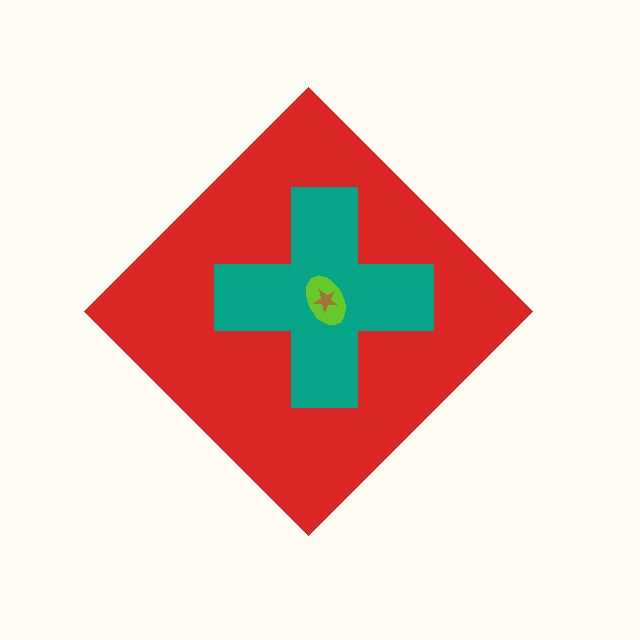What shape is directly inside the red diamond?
The teal cross.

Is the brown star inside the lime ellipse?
Yes.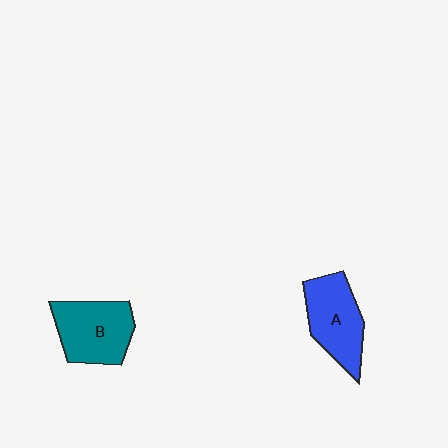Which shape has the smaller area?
Shape A (blue).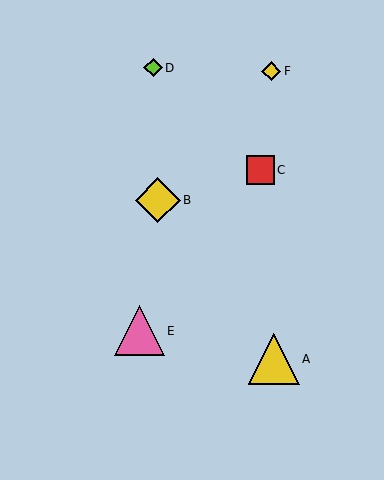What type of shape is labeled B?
Shape B is a yellow diamond.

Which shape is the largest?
The yellow triangle (labeled A) is the largest.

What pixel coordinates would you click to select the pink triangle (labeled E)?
Click at (139, 331) to select the pink triangle E.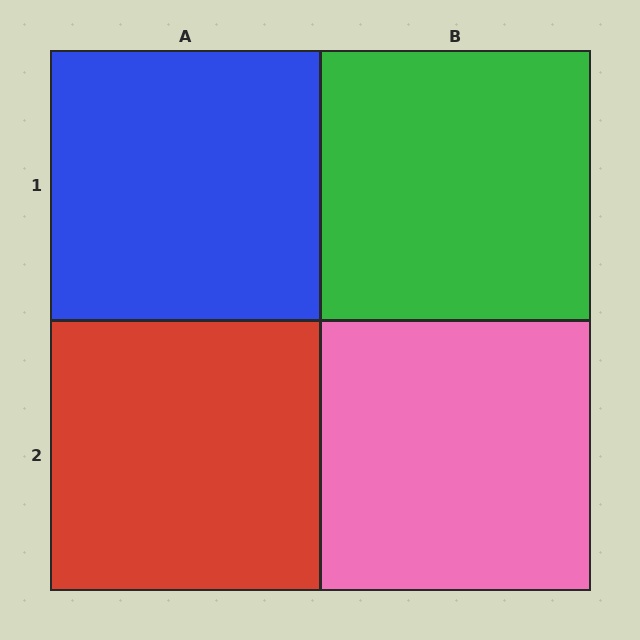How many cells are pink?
1 cell is pink.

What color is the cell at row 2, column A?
Red.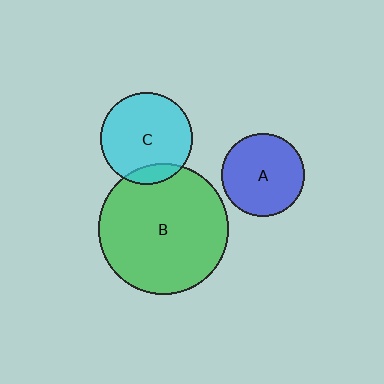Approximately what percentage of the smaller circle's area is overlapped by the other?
Approximately 10%.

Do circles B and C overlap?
Yes.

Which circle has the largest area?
Circle B (green).